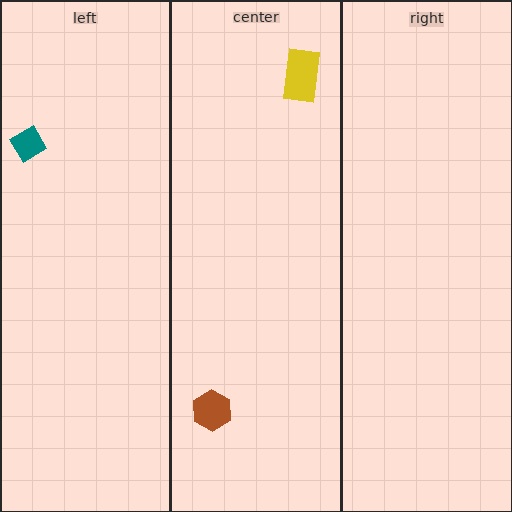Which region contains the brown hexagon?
The center region.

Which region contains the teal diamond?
The left region.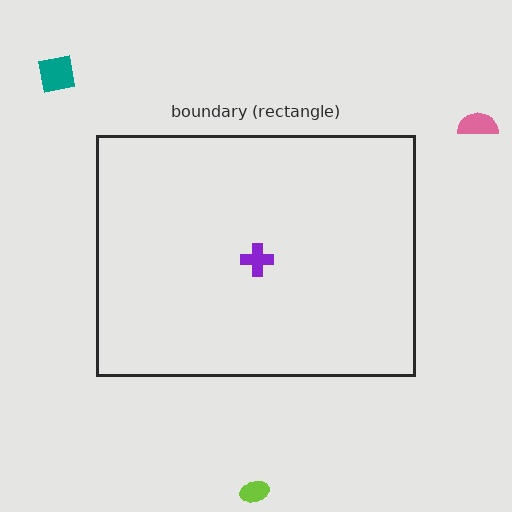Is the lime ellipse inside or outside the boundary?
Outside.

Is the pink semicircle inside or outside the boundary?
Outside.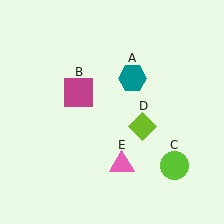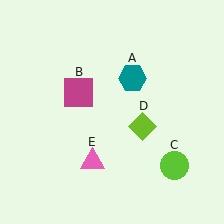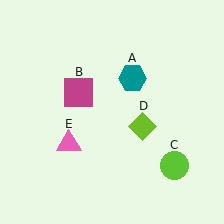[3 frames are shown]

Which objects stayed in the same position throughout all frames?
Teal hexagon (object A) and magenta square (object B) and lime circle (object C) and lime diamond (object D) remained stationary.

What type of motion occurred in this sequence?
The pink triangle (object E) rotated clockwise around the center of the scene.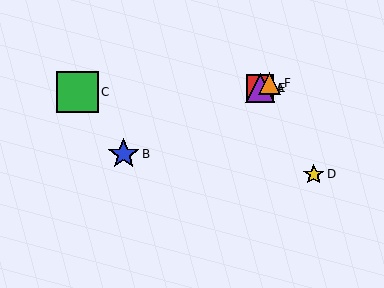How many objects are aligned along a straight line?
4 objects (A, B, E, F) are aligned along a straight line.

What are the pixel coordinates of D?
Object D is at (314, 174).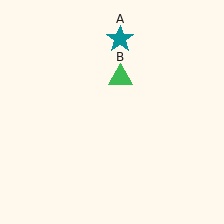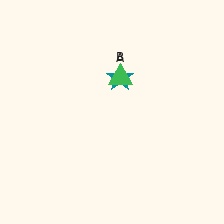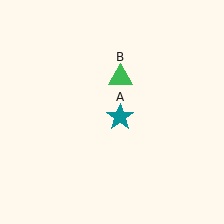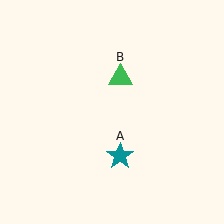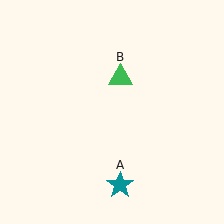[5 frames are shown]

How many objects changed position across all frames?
1 object changed position: teal star (object A).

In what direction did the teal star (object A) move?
The teal star (object A) moved down.